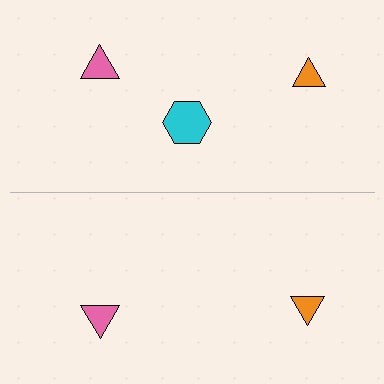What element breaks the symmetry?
A cyan hexagon is missing from the bottom side.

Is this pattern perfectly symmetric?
No, the pattern is not perfectly symmetric. A cyan hexagon is missing from the bottom side.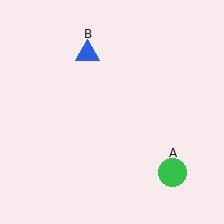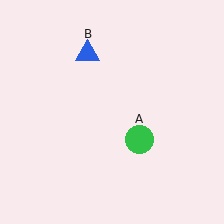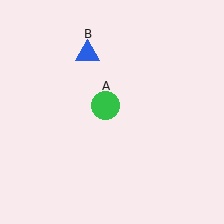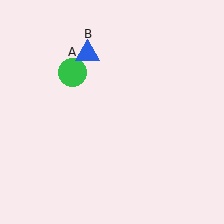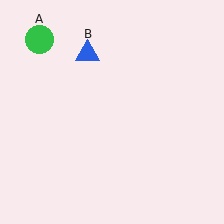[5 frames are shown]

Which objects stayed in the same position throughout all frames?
Blue triangle (object B) remained stationary.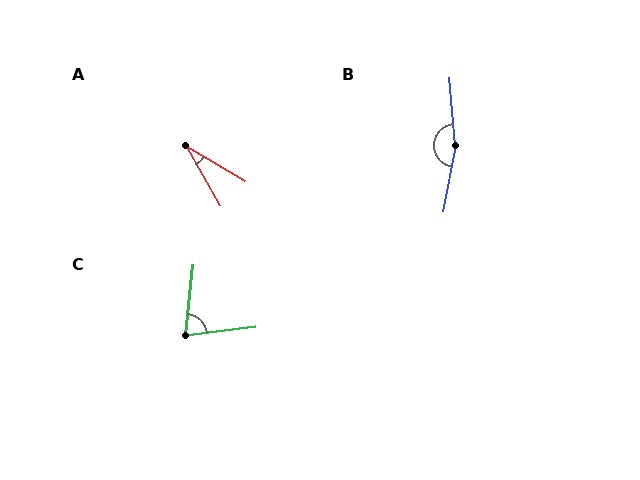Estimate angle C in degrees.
Approximately 78 degrees.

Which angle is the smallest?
A, at approximately 30 degrees.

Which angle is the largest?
B, at approximately 165 degrees.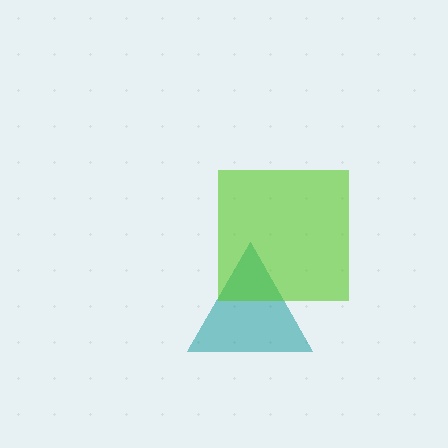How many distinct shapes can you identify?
There are 2 distinct shapes: a teal triangle, a lime square.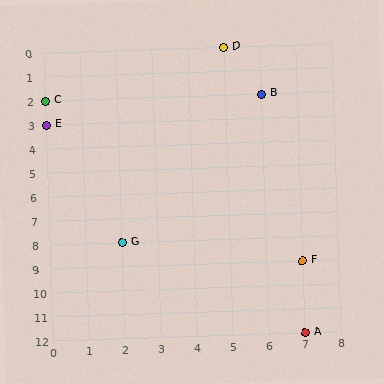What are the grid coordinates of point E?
Point E is at grid coordinates (0, 3).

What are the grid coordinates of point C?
Point C is at grid coordinates (0, 2).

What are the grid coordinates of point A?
Point A is at grid coordinates (7, 12).